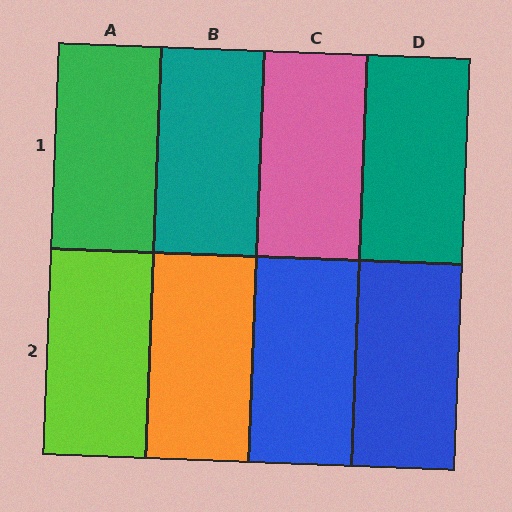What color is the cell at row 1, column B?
Teal.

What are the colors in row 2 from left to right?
Lime, orange, blue, blue.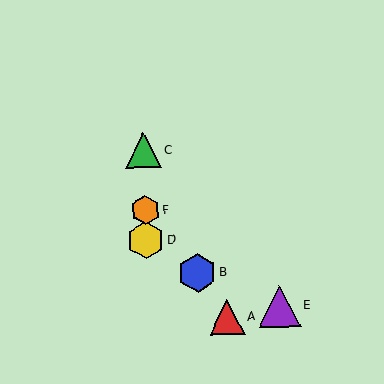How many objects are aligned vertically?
3 objects (C, D, F) are aligned vertically.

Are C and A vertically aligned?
No, C is at x≈143 and A is at x≈227.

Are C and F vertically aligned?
Yes, both are at x≈143.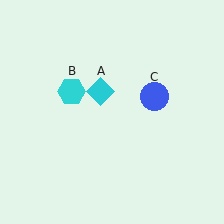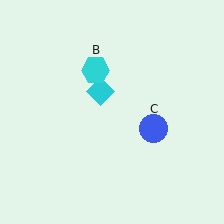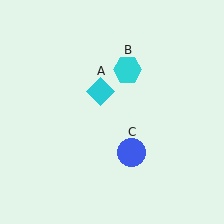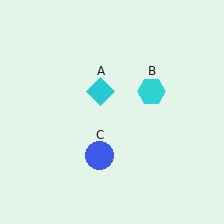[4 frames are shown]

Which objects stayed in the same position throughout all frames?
Cyan diamond (object A) remained stationary.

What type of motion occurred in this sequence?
The cyan hexagon (object B), blue circle (object C) rotated clockwise around the center of the scene.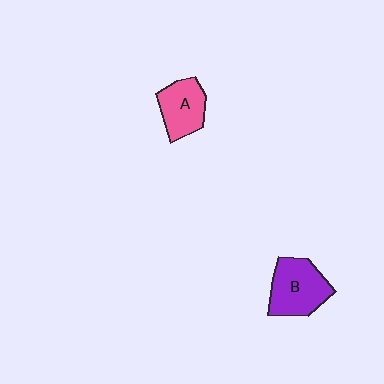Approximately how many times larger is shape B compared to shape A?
Approximately 1.3 times.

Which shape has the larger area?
Shape B (purple).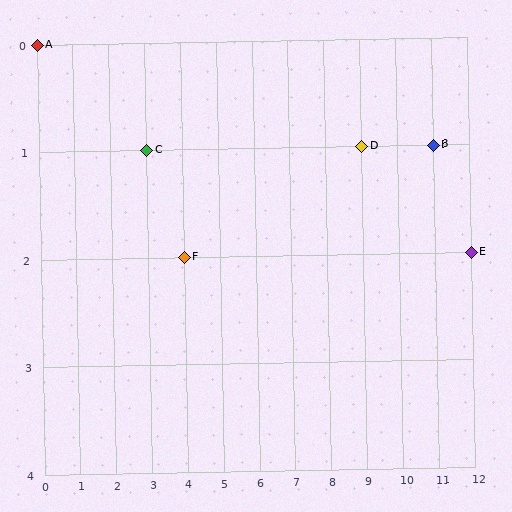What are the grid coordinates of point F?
Point F is at grid coordinates (4, 2).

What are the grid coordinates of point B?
Point B is at grid coordinates (11, 1).